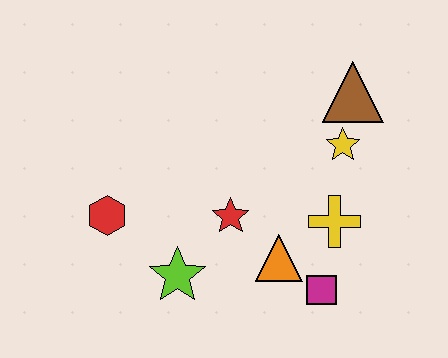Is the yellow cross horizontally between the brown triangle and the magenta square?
Yes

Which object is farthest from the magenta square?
The red hexagon is farthest from the magenta square.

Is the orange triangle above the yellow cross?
No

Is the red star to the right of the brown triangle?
No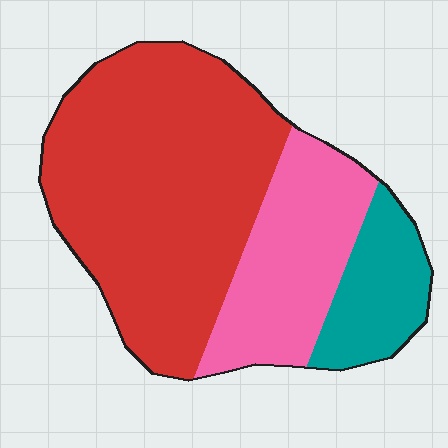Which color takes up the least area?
Teal, at roughly 15%.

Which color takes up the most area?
Red, at roughly 60%.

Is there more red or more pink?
Red.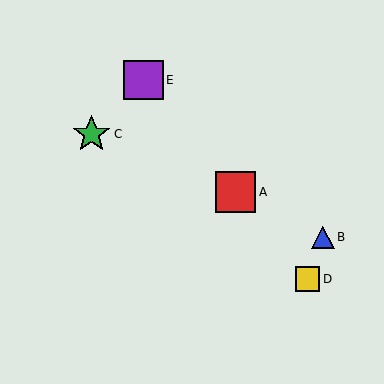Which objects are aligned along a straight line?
Objects A, D, E are aligned along a straight line.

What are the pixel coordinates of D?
Object D is at (307, 279).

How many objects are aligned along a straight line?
3 objects (A, D, E) are aligned along a straight line.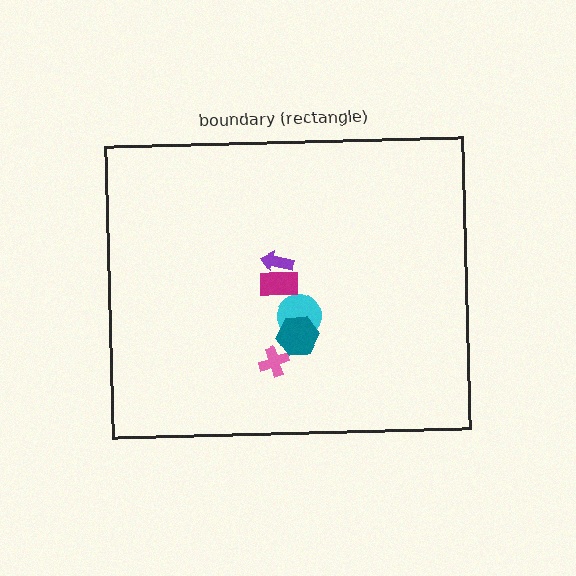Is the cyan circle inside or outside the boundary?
Inside.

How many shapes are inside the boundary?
5 inside, 0 outside.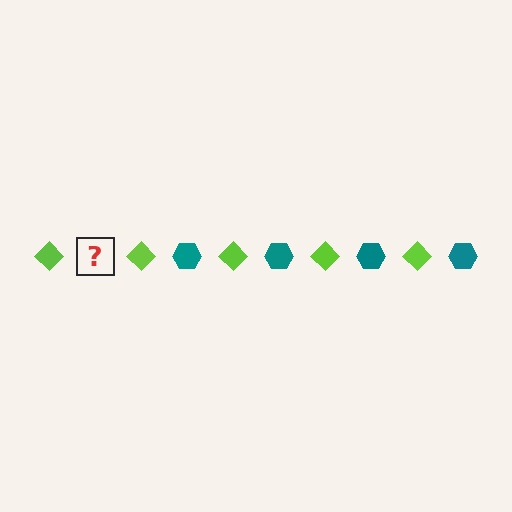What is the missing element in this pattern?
The missing element is a teal hexagon.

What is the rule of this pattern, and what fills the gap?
The rule is that the pattern alternates between lime diamond and teal hexagon. The gap should be filled with a teal hexagon.